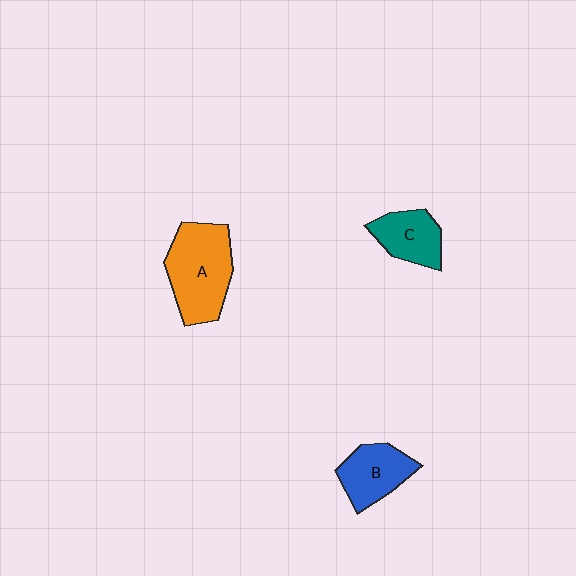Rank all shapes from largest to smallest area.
From largest to smallest: A (orange), B (blue), C (teal).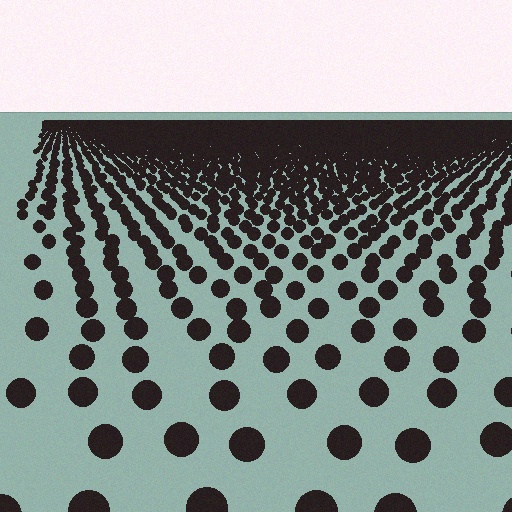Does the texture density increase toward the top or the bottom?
Density increases toward the top.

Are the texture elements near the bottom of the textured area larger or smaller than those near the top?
Larger. Near the bottom, elements are closer to the viewer and appear at a bigger on-screen size.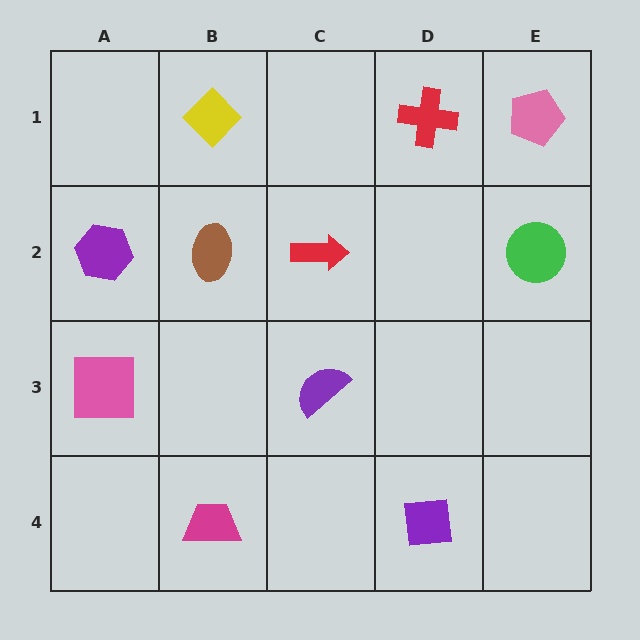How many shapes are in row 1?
3 shapes.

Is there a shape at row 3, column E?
No, that cell is empty.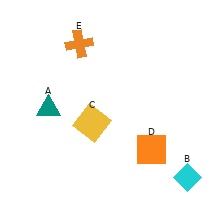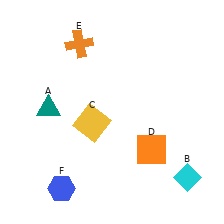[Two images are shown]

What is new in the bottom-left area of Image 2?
A blue hexagon (F) was added in the bottom-left area of Image 2.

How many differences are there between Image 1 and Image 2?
There is 1 difference between the two images.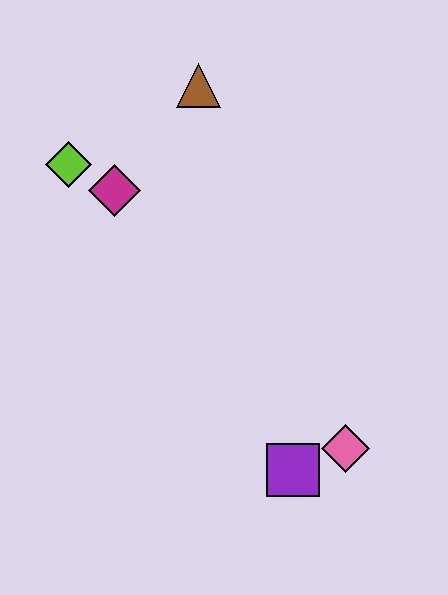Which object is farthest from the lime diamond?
The pink diamond is farthest from the lime diamond.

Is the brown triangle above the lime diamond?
Yes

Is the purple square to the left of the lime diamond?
No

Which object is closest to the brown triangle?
The magenta diamond is closest to the brown triangle.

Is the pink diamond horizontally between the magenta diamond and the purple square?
No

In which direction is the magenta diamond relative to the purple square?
The magenta diamond is above the purple square.